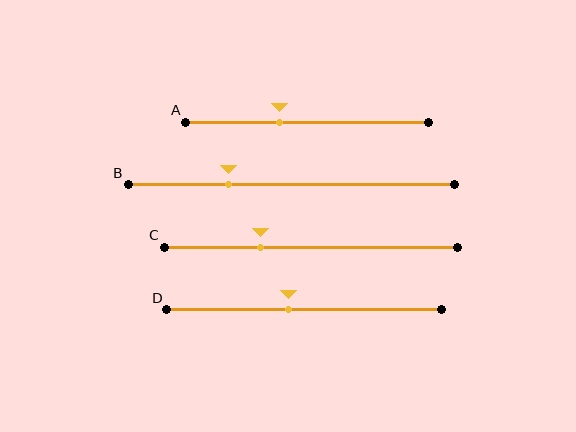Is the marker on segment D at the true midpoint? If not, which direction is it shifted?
No, the marker on segment D is shifted to the left by about 6% of the segment length.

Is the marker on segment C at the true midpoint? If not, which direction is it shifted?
No, the marker on segment C is shifted to the left by about 17% of the segment length.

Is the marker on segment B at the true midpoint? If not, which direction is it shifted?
No, the marker on segment B is shifted to the left by about 19% of the segment length.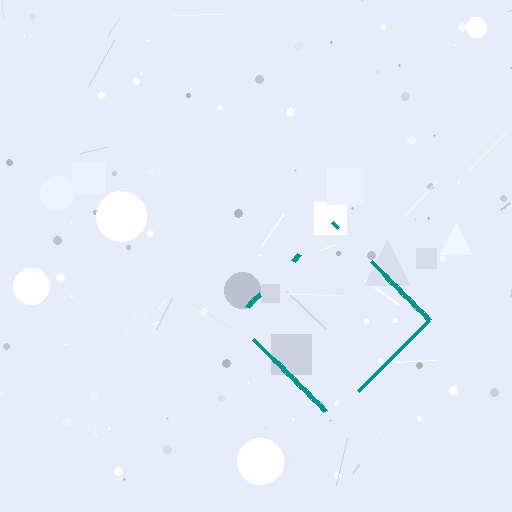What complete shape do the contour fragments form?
The contour fragments form a diamond.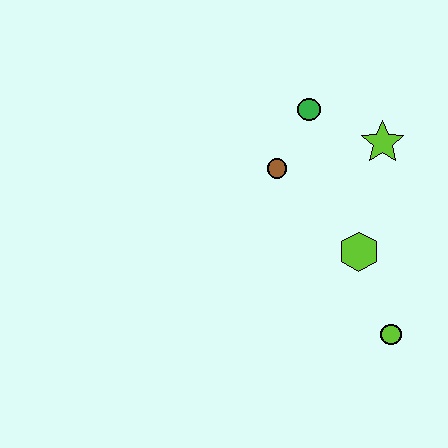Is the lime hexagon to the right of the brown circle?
Yes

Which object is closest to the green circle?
The brown circle is closest to the green circle.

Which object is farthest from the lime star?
The lime circle is farthest from the lime star.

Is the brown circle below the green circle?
Yes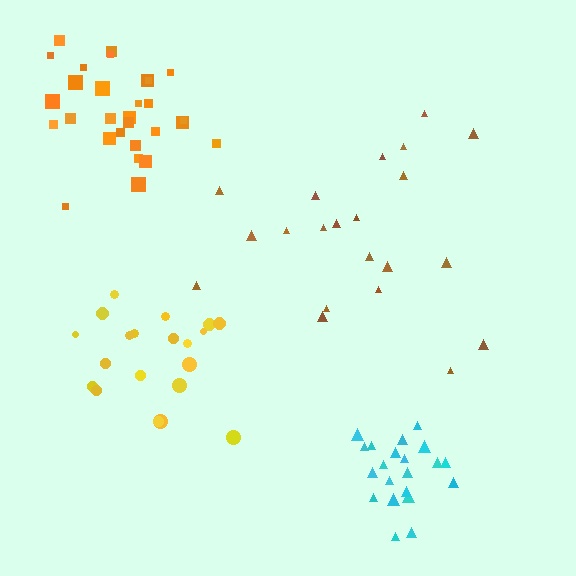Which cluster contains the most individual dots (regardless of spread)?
Orange (29).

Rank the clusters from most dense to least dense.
cyan, orange, yellow, brown.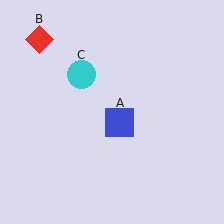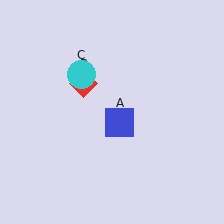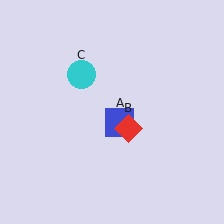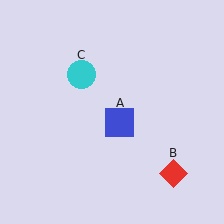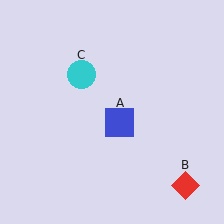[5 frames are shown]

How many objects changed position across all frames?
1 object changed position: red diamond (object B).